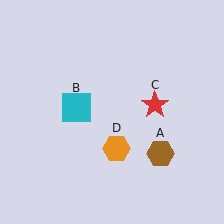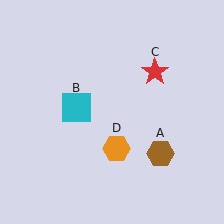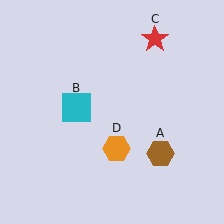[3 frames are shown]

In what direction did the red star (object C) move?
The red star (object C) moved up.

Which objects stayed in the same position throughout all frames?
Brown hexagon (object A) and cyan square (object B) and orange hexagon (object D) remained stationary.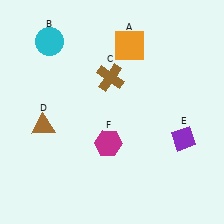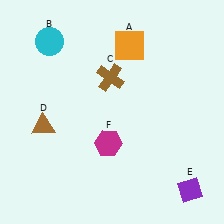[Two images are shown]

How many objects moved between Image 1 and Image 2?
1 object moved between the two images.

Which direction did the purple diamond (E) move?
The purple diamond (E) moved down.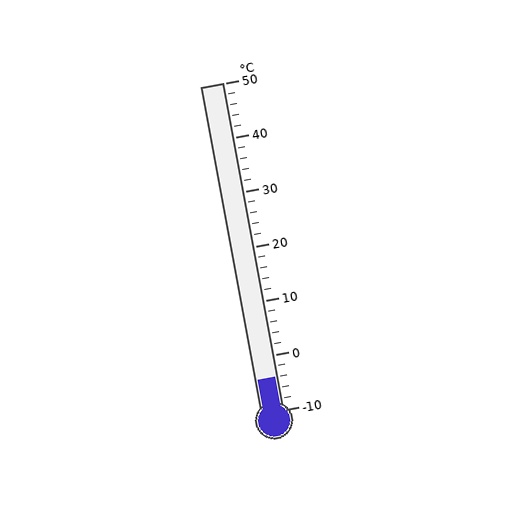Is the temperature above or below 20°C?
The temperature is below 20°C.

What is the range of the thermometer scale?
The thermometer scale ranges from -10°C to 50°C.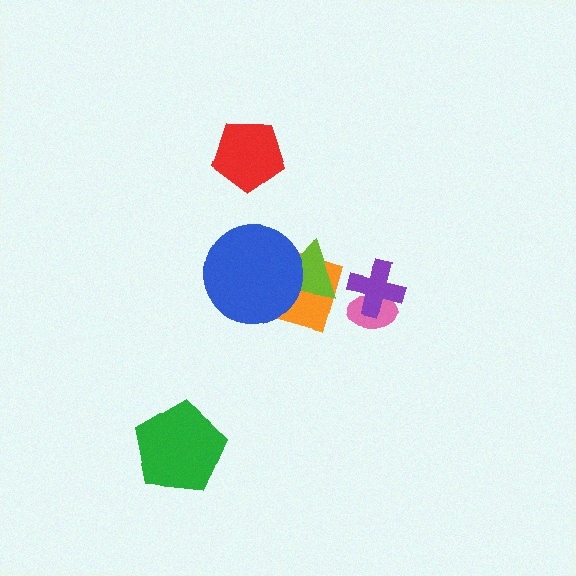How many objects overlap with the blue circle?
2 objects overlap with the blue circle.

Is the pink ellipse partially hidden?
Yes, it is partially covered by another shape.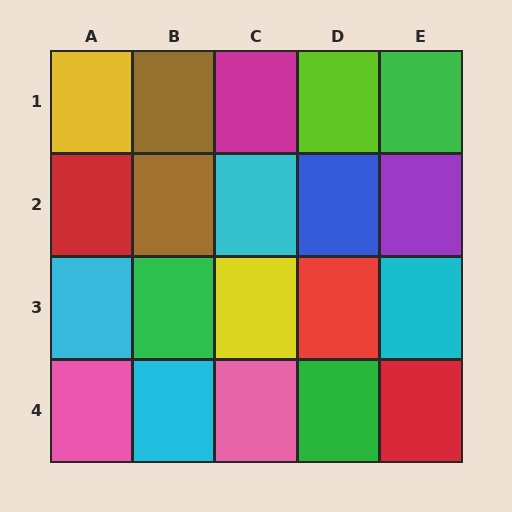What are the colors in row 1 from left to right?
Yellow, brown, magenta, lime, green.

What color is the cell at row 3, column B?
Green.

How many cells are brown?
2 cells are brown.